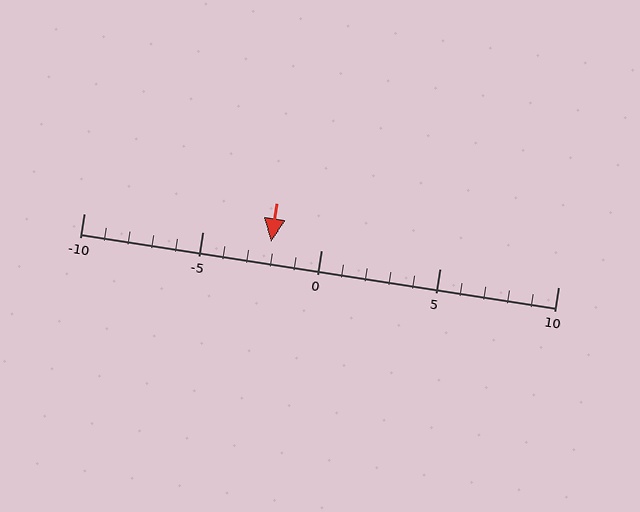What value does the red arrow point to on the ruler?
The red arrow points to approximately -2.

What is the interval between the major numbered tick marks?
The major tick marks are spaced 5 units apart.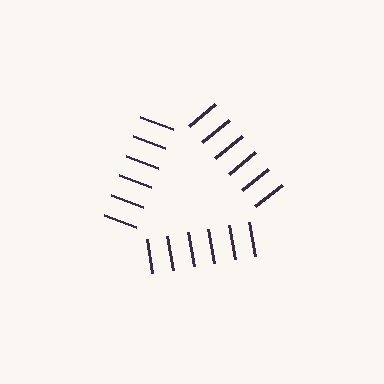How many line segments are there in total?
18 — 6 along each of the 3 edges.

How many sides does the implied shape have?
3 sides — the line-ends trace a triangle.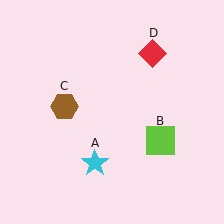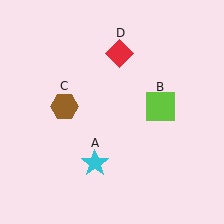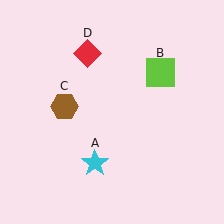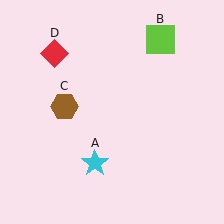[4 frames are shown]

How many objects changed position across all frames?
2 objects changed position: lime square (object B), red diamond (object D).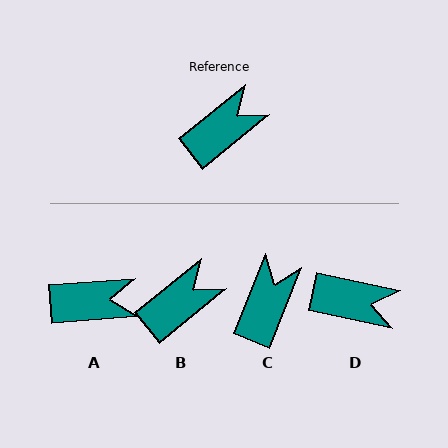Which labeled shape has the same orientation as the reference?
B.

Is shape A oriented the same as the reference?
No, it is off by about 35 degrees.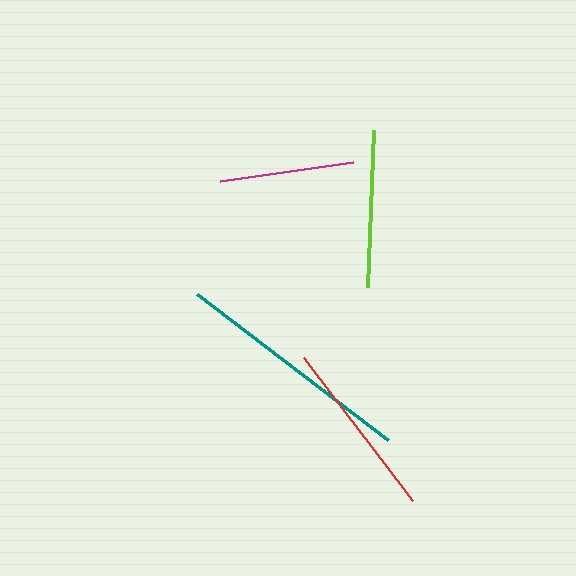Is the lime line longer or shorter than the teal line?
The teal line is longer than the lime line.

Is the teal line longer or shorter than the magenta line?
The teal line is longer than the magenta line.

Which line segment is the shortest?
The magenta line is the shortest at approximately 134 pixels.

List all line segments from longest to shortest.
From longest to shortest: teal, red, lime, magenta.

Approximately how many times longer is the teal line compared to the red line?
The teal line is approximately 1.3 times the length of the red line.